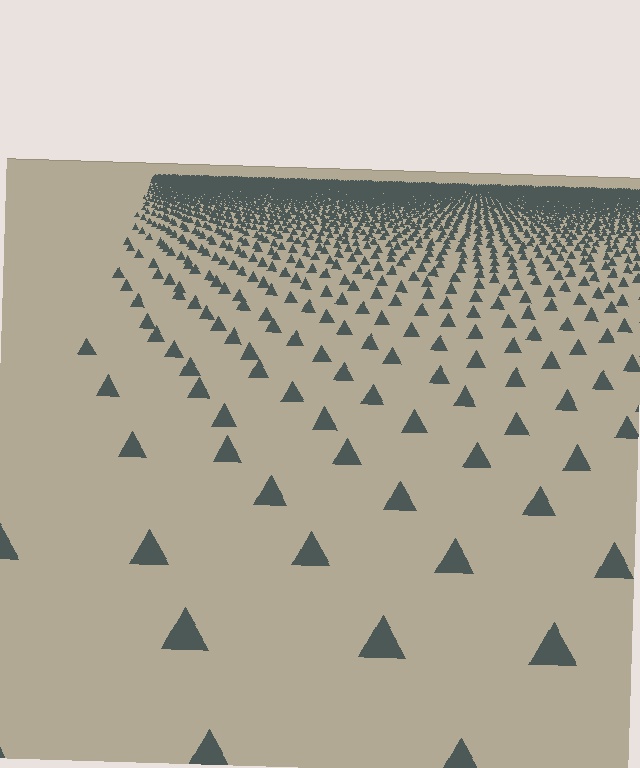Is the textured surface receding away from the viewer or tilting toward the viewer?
The surface is receding away from the viewer. Texture elements get smaller and denser toward the top.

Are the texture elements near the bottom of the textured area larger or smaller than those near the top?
Larger. Near the bottom, elements are closer to the viewer and appear at a bigger on-screen size.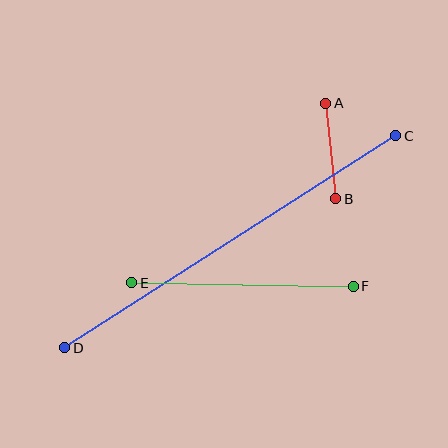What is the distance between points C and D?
The distance is approximately 393 pixels.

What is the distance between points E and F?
The distance is approximately 222 pixels.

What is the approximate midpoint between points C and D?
The midpoint is at approximately (230, 242) pixels.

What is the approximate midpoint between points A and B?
The midpoint is at approximately (331, 151) pixels.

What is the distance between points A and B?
The distance is approximately 96 pixels.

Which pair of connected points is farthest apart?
Points C and D are farthest apart.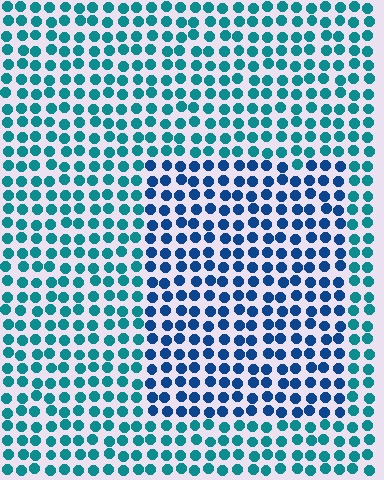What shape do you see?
I see a rectangle.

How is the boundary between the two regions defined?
The boundary is defined purely by a slight shift in hue (about 34 degrees). Spacing, size, and orientation are identical on both sides.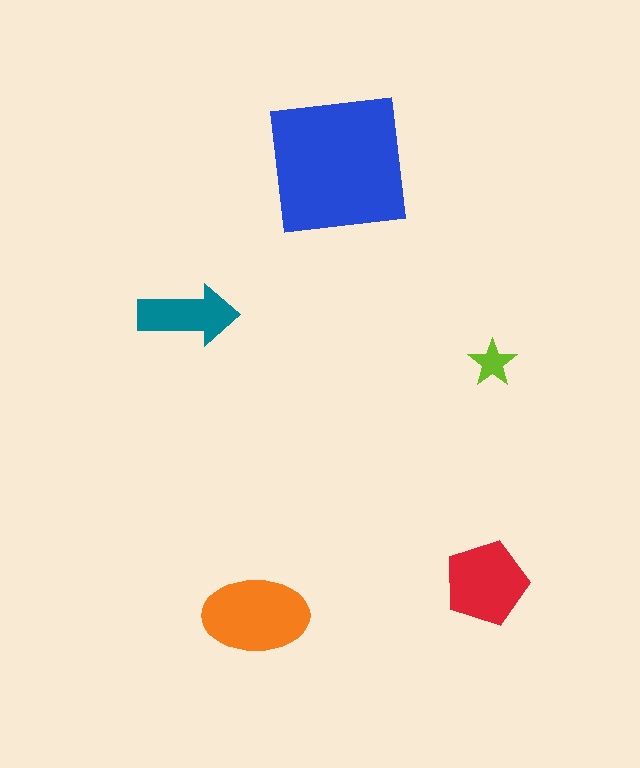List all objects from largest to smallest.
The blue square, the orange ellipse, the red pentagon, the teal arrow, the lime star.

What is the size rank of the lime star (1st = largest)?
5th.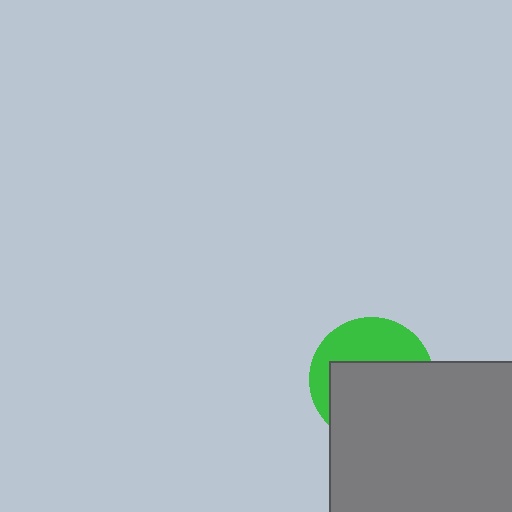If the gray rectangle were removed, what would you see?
You would see the complete green circle.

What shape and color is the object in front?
The object in front is a gray rectangle.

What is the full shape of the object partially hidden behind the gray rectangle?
The partially hidden object is a green circle.